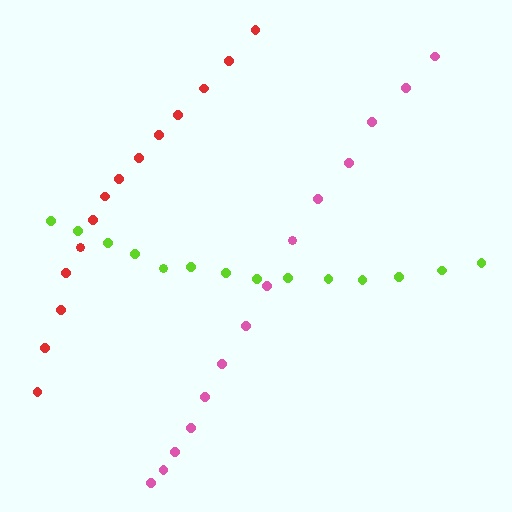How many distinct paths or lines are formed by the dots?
There are 3 distinct paths.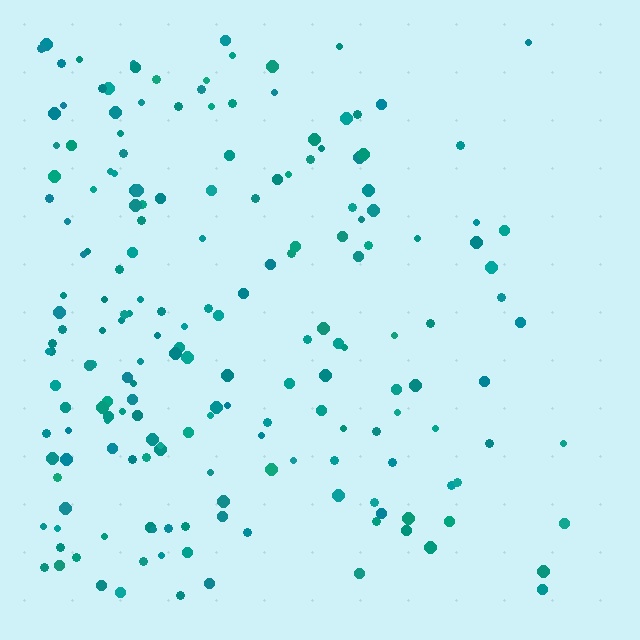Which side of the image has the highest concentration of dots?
The left.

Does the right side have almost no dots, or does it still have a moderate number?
Still a moderate number, just noticeably fewer than the left.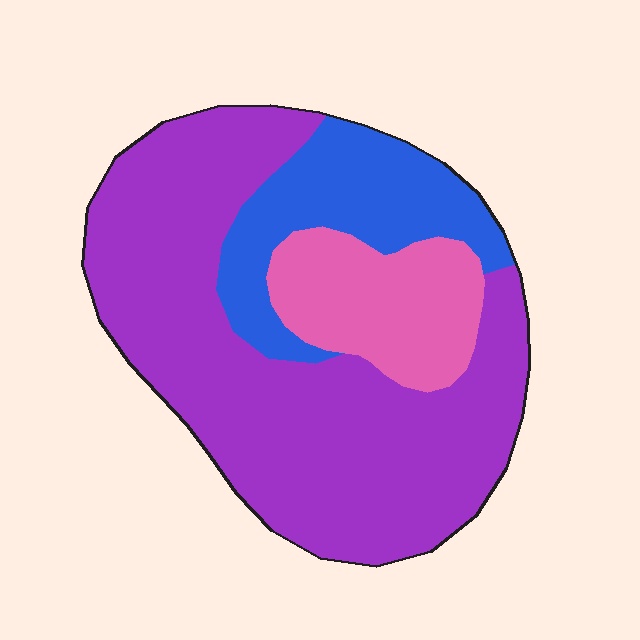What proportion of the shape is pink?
Pink takes up about one sixth (1/6) of the shape.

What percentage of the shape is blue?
Blue covers around 20% of the shape.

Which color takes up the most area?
Purple, at roughly 65%.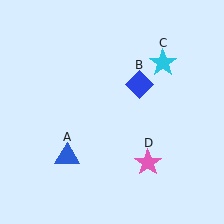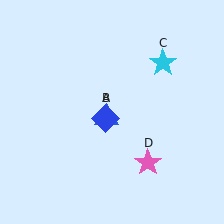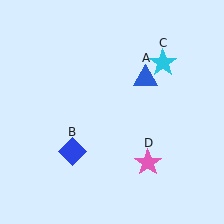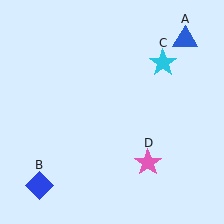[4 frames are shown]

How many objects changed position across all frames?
2 objects changed position: blue triangle (object A), blue diamond (object B).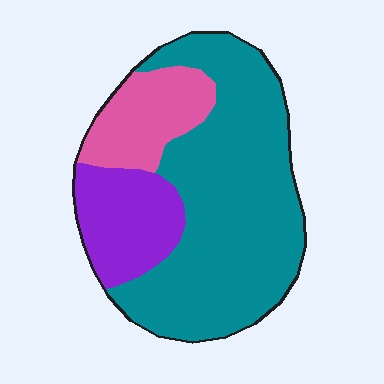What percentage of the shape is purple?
Purple takes up between a sixth and a third of the shape.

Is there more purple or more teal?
Teal.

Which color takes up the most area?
Teal, at roughly 65%.